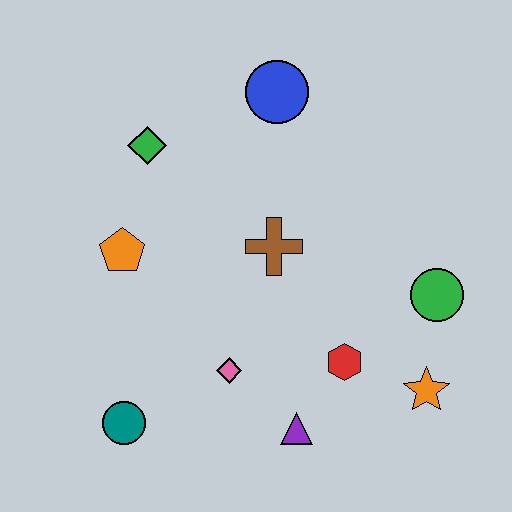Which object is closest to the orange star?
The red hexagon is closest to the orange star.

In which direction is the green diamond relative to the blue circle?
The green diamond is to the left of the blue circle.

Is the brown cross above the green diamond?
No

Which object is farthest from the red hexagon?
The green diamond is farthest from the red hexagon.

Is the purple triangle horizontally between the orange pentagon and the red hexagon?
Yes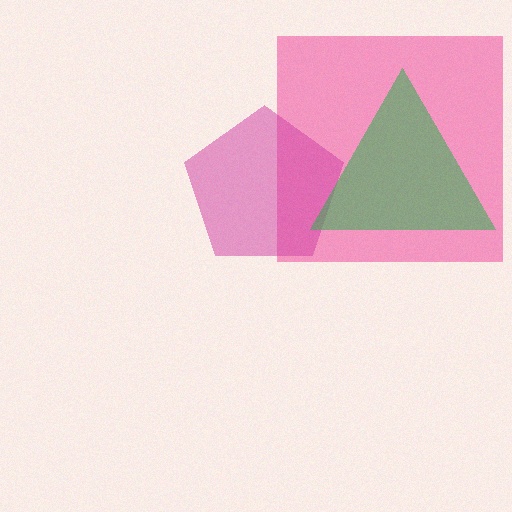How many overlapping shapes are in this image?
There are 3 overlapping shapes in the image.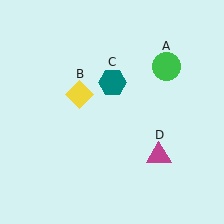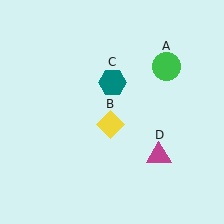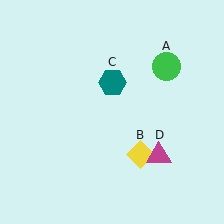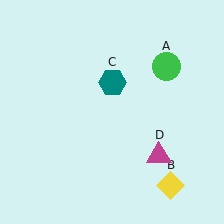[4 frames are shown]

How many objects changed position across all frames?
1 object changed position: yellow diamond (object B).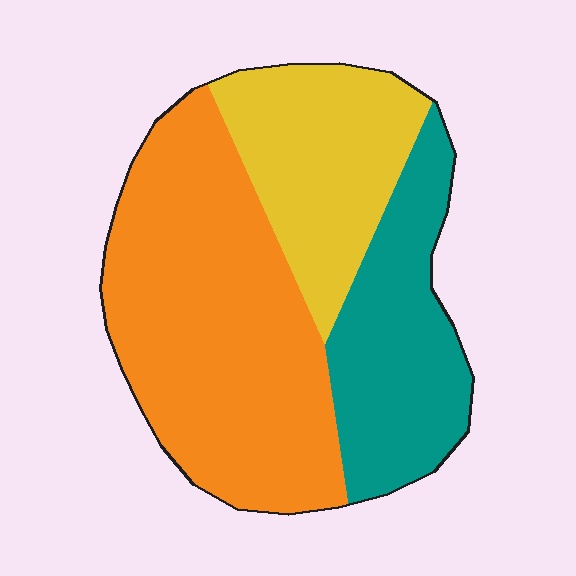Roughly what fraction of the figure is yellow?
Yellow takes up about one quarter (1/4) of the figure.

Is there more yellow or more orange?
Orange.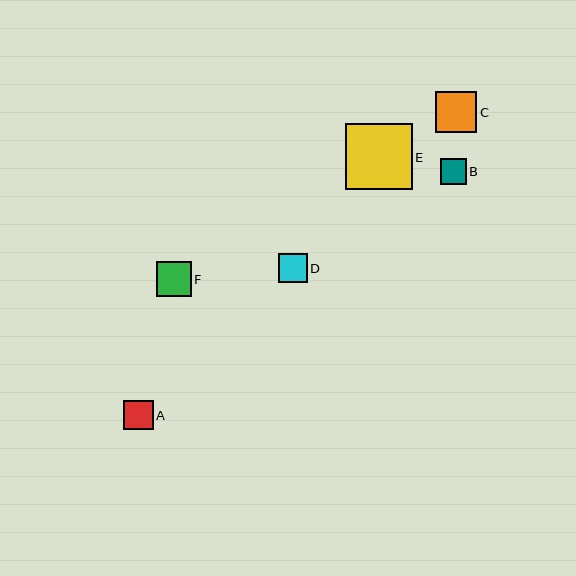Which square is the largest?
Square E is the largest with a size of approximately 66 pixels.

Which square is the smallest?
Square B is the smallest with a size of approximately 26 pixels.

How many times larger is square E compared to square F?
Square E is approximately 1.9 times the size of square F.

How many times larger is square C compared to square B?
Square C is approximately 1.6 times the size of square B.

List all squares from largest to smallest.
From largest to smallest: E, C, F, A, D, B.